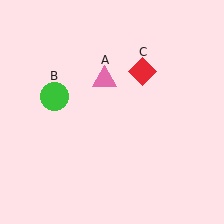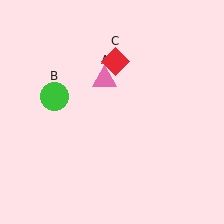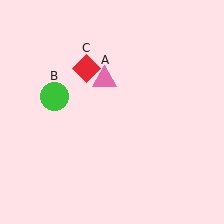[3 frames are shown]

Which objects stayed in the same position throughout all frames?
Pink triangle (object A) and green circle (object B) remained stationary.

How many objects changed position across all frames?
1 object changed position: red diamond (object C).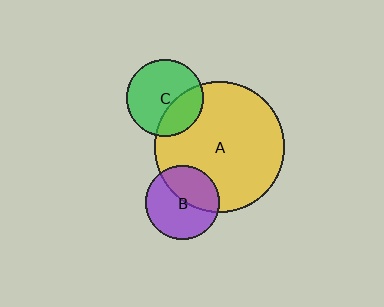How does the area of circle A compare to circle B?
Approximately 3.1 times.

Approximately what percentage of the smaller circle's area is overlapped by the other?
Approximately 30%.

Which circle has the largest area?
Circle A (yellow).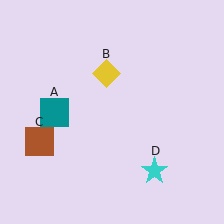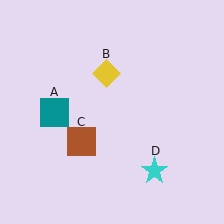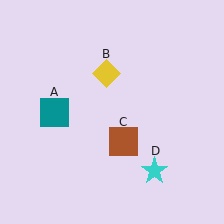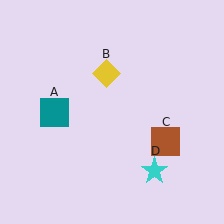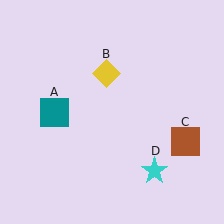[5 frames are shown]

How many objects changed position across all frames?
1 object changed position: brown square (object C).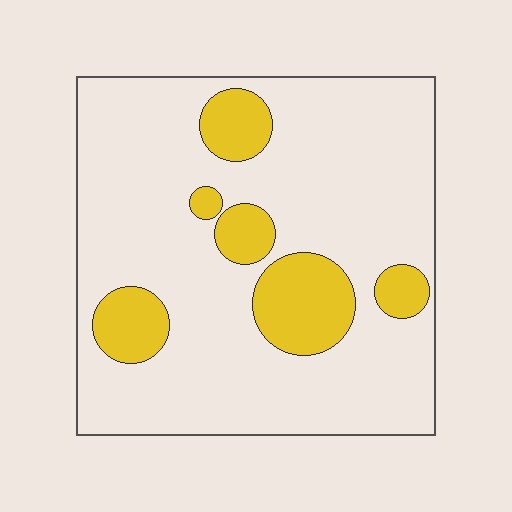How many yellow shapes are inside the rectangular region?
6.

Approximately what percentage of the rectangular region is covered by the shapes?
Approximately 20%.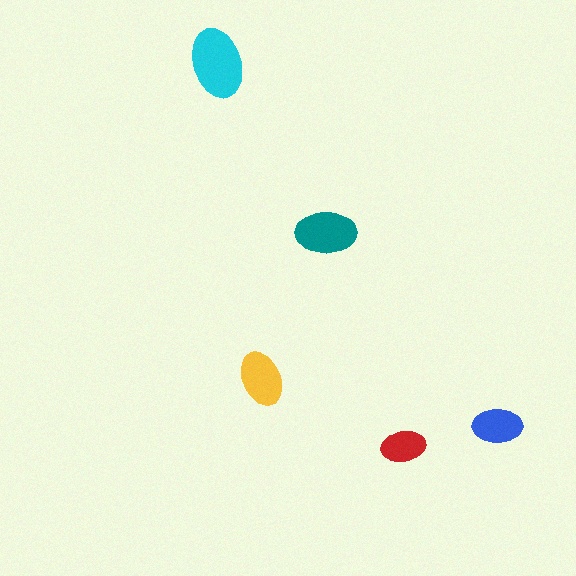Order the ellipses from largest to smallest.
the cyan one, the teal one, the yellow one, the blue one, the red one.